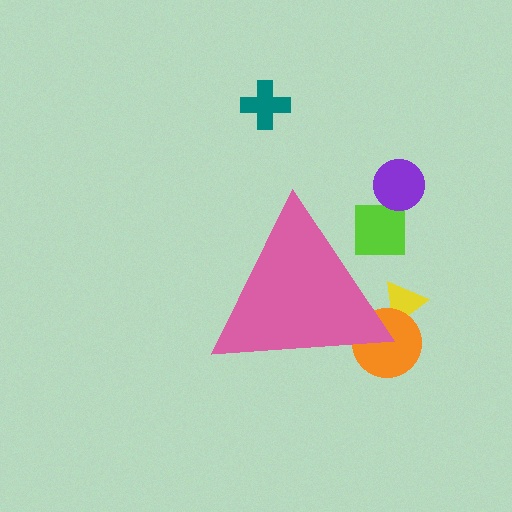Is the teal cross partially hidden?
No, the teal cross is fully visible.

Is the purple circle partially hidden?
No, the purple circle is fully visible.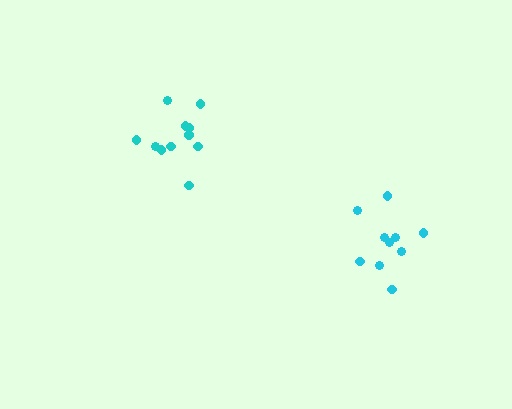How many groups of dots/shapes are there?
There are 2 groups.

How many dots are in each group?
Group 1: 11 dots, Group 2: 10 dots (21 total).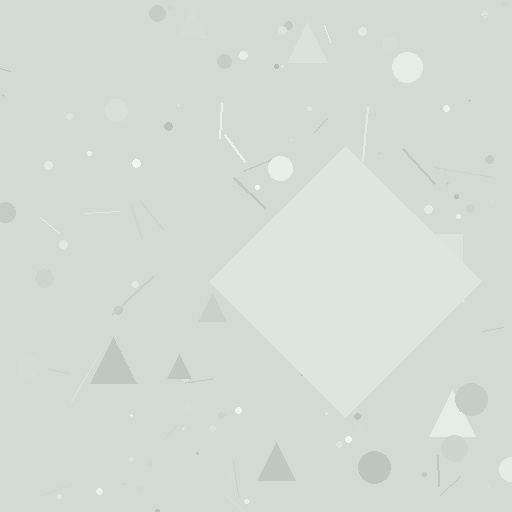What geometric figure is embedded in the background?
A diamond is embedded in the background.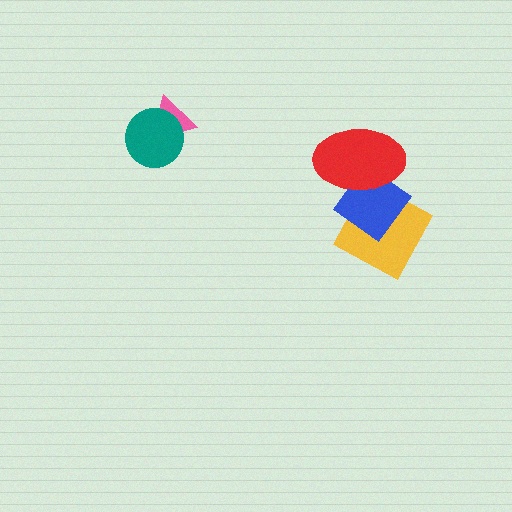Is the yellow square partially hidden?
Yes, it is partially covered by another shape.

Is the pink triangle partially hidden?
Yes, it is partially covered by another shape.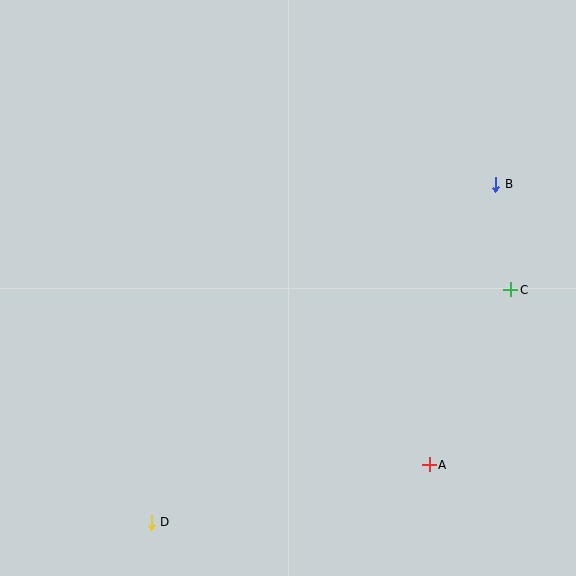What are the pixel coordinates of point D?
Point D is at (151, 522).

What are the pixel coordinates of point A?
Point A is at (429, 465).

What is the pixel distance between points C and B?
The distance between C and B is 106 pixels.